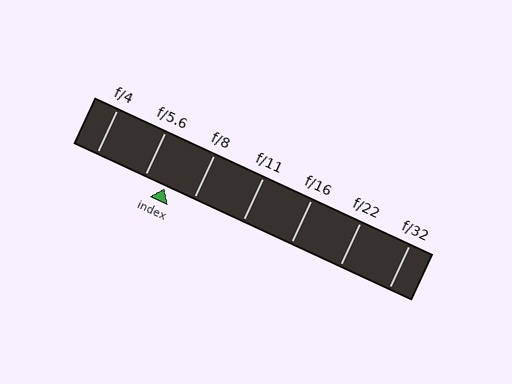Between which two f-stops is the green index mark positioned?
The index mark is between f/5.6 and f/8.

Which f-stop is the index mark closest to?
The index mark is closest to f/5.6.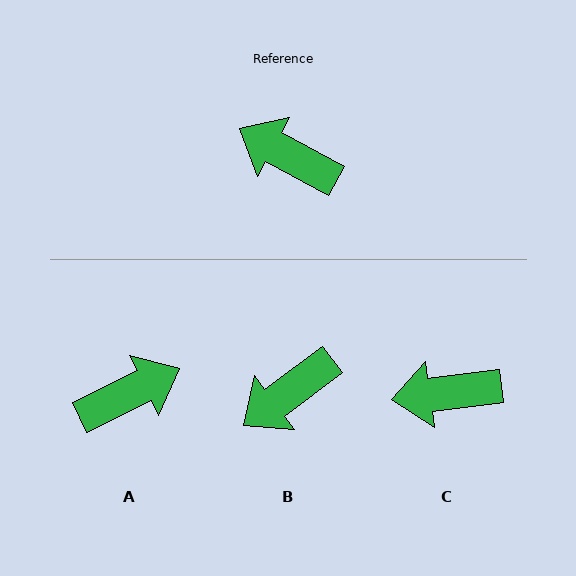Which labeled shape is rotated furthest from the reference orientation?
A, about 126 degrees away.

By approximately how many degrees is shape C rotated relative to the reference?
Approximately 36 degrees counter-clockwise.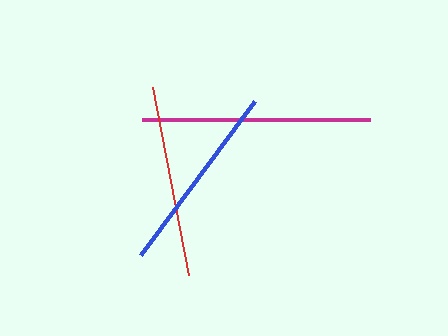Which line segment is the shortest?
The red line is the shortest at approximately 191 pixels.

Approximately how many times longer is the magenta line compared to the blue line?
The magenta line is approximately 1.2 times the length of the blue line.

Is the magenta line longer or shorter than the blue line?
The magenta line is longer than the blue line.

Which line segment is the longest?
The magenta line is the longest at approximately 228 pixels.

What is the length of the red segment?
The red segment is approximately 191 pixels long.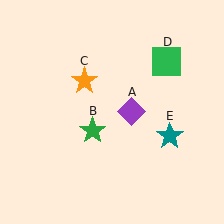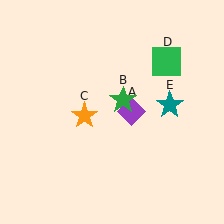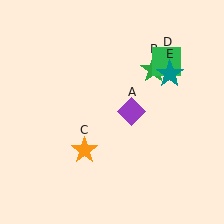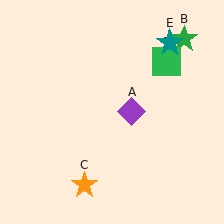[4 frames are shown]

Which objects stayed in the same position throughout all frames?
Purple diamond (object A) and green square (object D) remained stationary.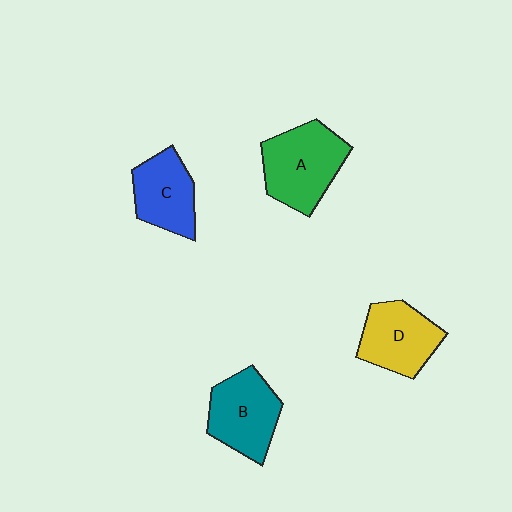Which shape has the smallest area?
Shape C (blue).